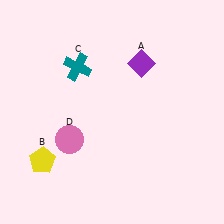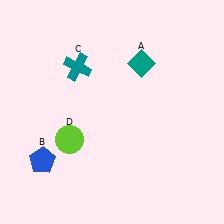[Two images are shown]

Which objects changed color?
A changed from purple to teal. B changed from yellow to blue. D changed from pink to lime.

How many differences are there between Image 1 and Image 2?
There are 3 differences between the two images.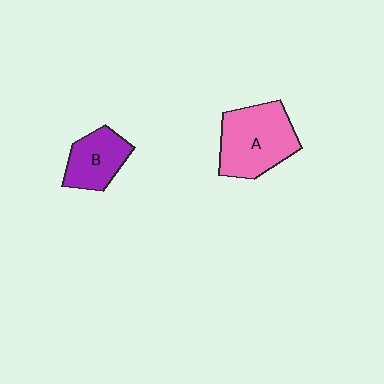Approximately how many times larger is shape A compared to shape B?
Approximately 1.5 times.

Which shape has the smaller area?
Shape B (purple).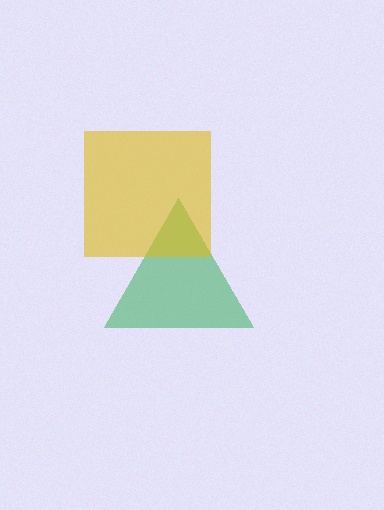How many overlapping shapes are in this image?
There are 2 overlapping shapes in the image.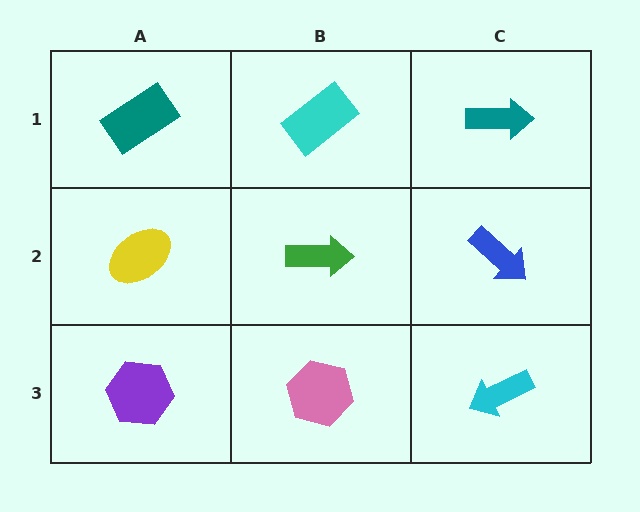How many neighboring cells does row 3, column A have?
2.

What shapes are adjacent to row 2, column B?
A cyan rectangle (row 1, column B), a pink hexagon (row 3, column B), a yellow ellipse (row 2, column A), a blue arrow (row 2, column C).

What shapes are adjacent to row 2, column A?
A teal rectangle (row 1, column A), a purple hexagon (row 3, column A), a green arrow (row 2, column B).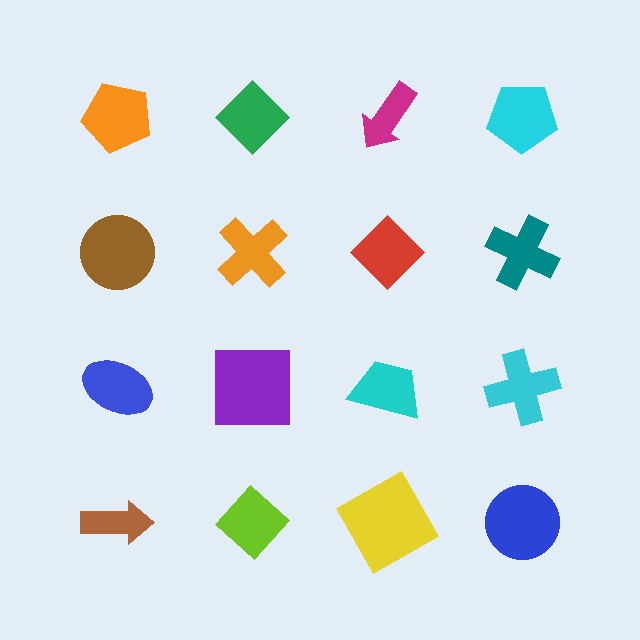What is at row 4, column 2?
A lime diamond.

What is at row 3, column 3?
A cyan trapezoid.